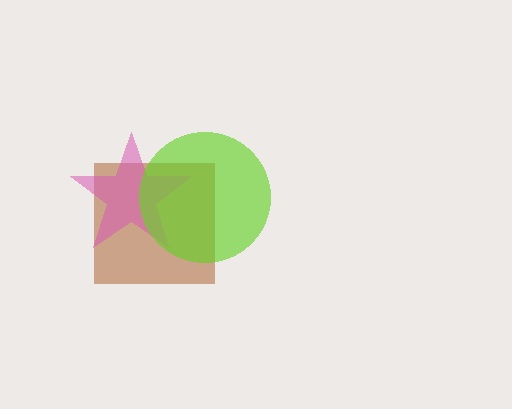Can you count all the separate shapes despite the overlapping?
Yes, there are 3 separate shapes.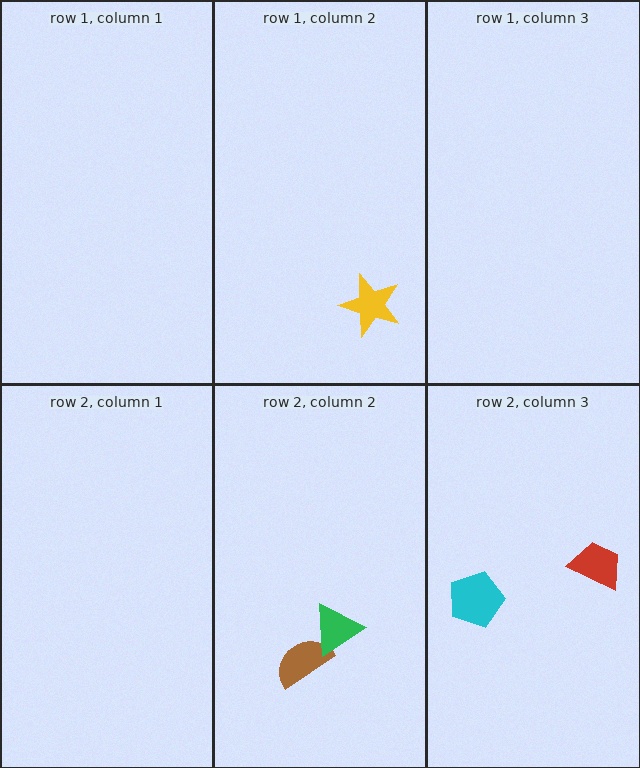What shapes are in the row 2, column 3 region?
The red trapezoid, the cyan pentagon.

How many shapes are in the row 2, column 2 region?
2.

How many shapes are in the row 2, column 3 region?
2.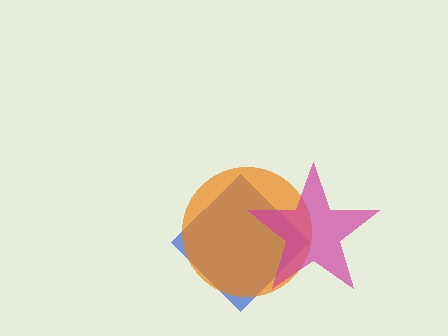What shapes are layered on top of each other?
The layered shapes are: a blue diamond, an orange circle, a magenta star.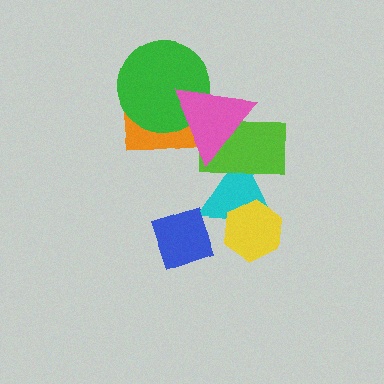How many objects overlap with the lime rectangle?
2 objects overlap with the lime rectangle.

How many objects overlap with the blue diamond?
1 object overlaps with the blue diamond.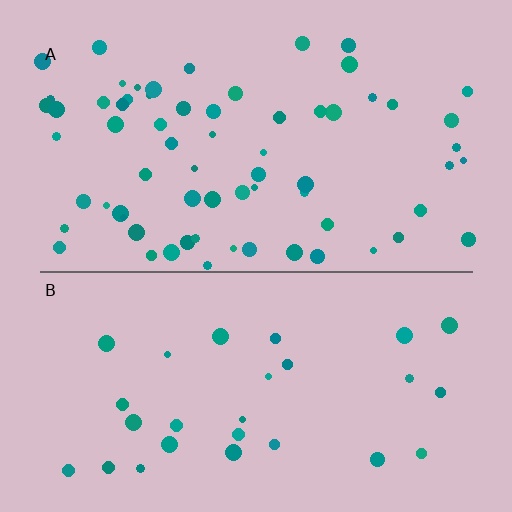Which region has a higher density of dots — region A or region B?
A (the top).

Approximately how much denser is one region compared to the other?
Approximately 2.4× — region A over region B.